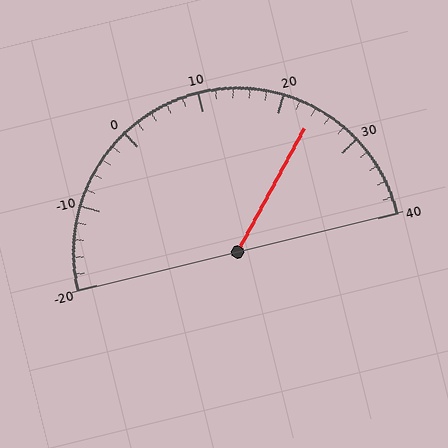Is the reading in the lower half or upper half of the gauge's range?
The reading is in the upper half of the range (-20 to 40).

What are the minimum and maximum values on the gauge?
The gauge ranges from -20 to 40.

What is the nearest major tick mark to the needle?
The nearest major tick mark is 20.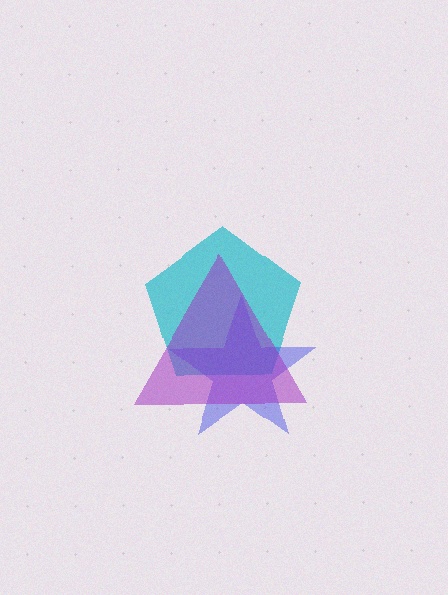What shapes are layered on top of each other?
The layered shapes are: a cyan pentagon, a blue star, a purple triangle.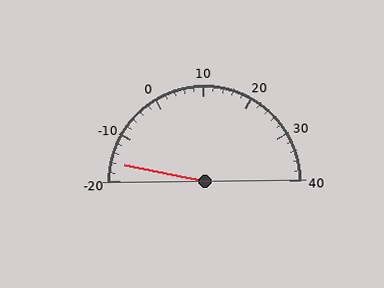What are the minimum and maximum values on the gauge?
The gauge ranges from -20 to 40.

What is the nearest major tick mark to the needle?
The nearest major tick mark is -20.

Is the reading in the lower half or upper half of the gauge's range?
The reading is in the lower half of the range (-20 to 40).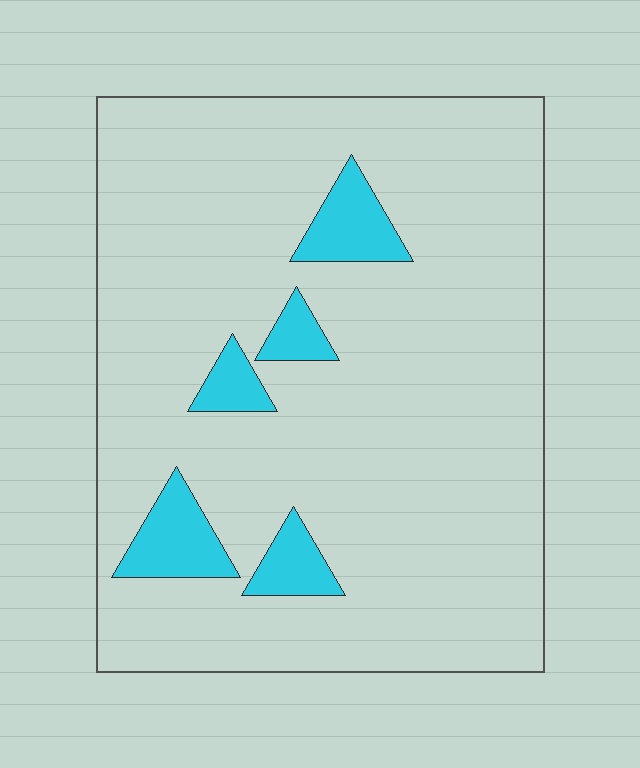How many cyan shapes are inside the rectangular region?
5.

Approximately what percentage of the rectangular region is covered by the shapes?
Approximately 10%.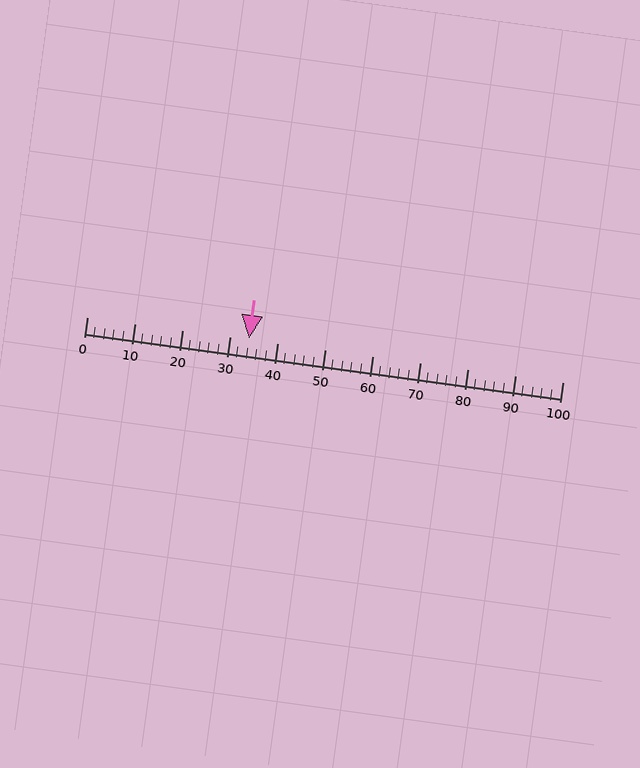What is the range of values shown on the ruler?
The ruler shows values from 0 to 100.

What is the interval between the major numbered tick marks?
The major tick marks are spaced 10 units apart.